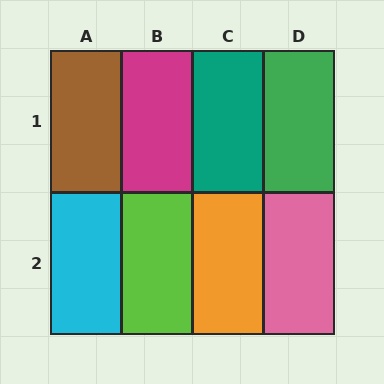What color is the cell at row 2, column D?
Pink.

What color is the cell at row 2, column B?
Lime.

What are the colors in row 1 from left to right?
Brown, magenta, teal, green.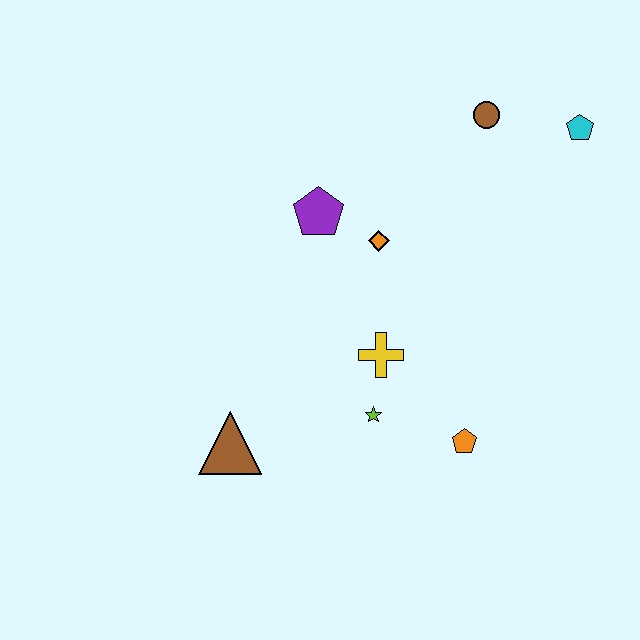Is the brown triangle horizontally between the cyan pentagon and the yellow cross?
No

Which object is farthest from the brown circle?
The brown triangle is farthest from the brown circle.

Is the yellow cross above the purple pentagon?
No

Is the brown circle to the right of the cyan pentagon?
No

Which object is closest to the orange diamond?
The purple pentagon is closest to the orange diamond.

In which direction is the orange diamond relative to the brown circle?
The orange diamond is below the brown circle.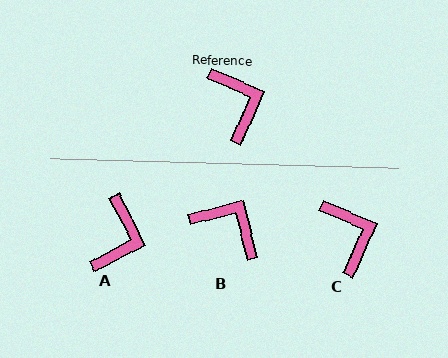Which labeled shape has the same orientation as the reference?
C.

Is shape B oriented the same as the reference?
No, it is off by about 38 degrees.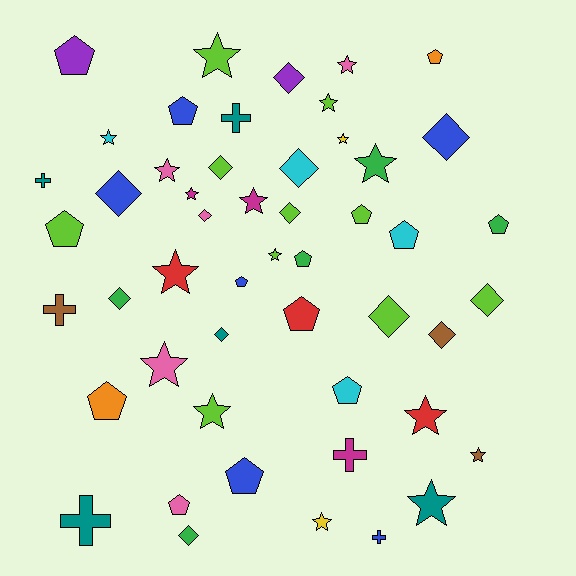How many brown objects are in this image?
There are 3 brown objects.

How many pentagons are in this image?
There are 14 pentagons.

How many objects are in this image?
There are 50 objects.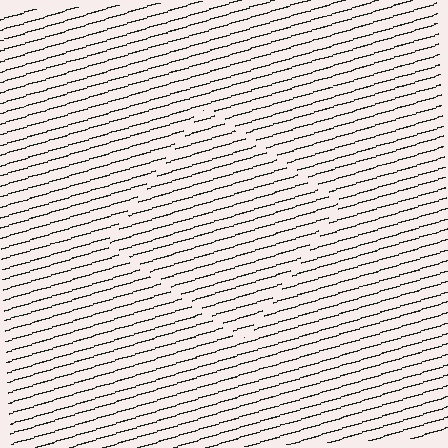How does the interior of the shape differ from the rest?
The interior of the shape contains the same grating, shifted by half a period — the contour is defined by the phase discontinuity where line-ends from the inner and outer gratings abut.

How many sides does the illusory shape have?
4 sides — the line-ends trace a square.